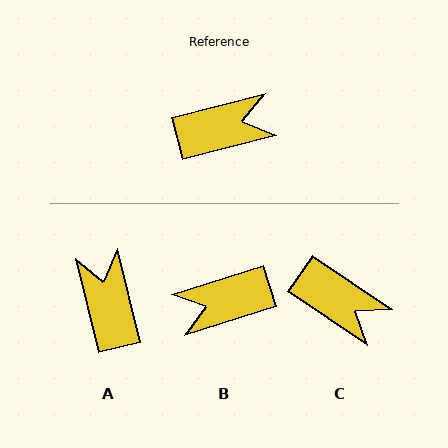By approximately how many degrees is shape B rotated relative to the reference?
Approximately 177 degrees clockwise.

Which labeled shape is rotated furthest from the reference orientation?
B, about 177 degrees away.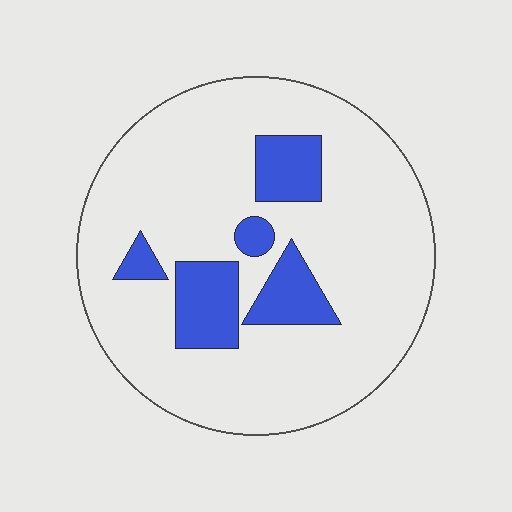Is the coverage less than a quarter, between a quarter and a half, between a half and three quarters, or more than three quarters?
Less than a quarter.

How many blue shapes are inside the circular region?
5.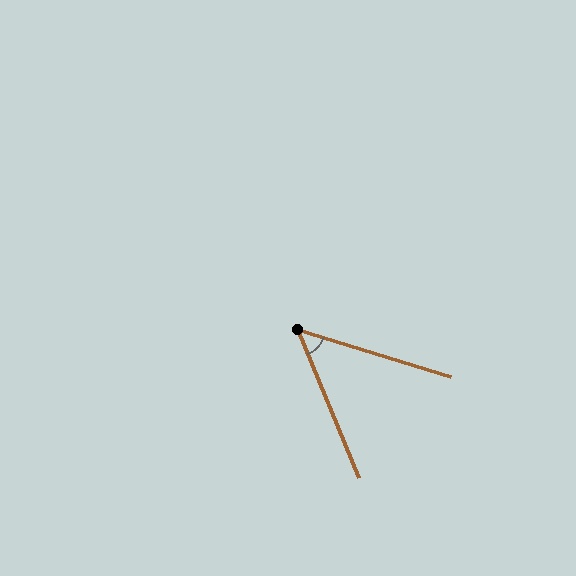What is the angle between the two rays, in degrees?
Approximately 51 degrees.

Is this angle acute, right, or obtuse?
It is acute.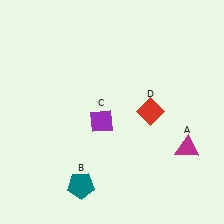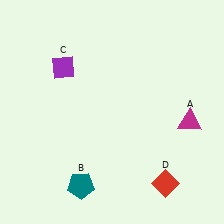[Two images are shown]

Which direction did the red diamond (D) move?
The red diamond (D) moved down.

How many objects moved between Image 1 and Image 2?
3 objects moved between the two images.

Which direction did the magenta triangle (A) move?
The magenta triangle (A) moved up.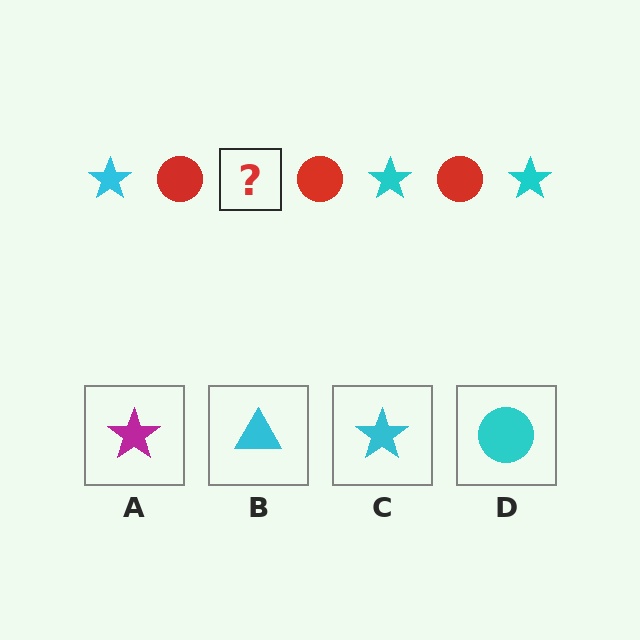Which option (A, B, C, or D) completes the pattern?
C.